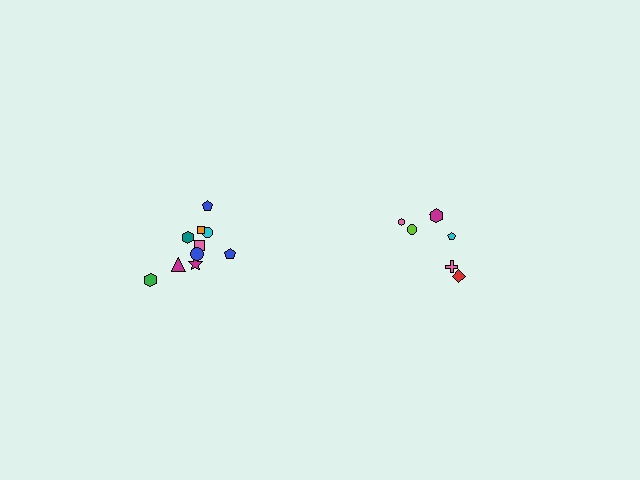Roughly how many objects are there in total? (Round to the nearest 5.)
Roughly 15 objects in total.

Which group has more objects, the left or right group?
The left group.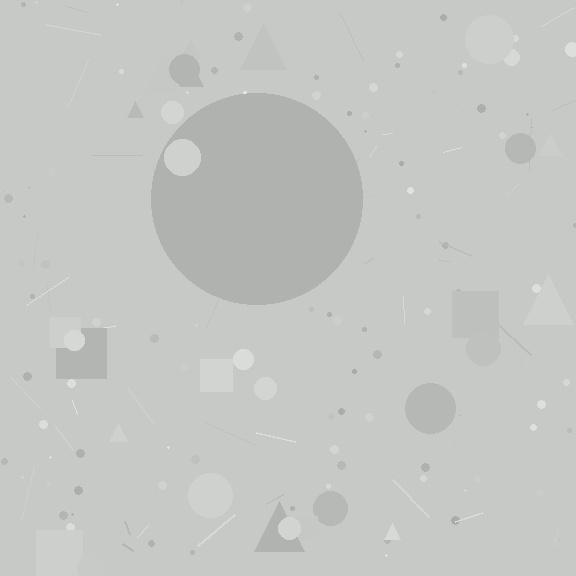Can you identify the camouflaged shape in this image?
The camouflaged shape is a circle.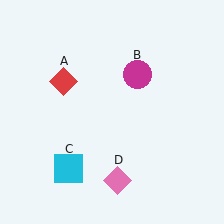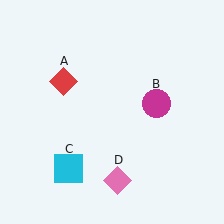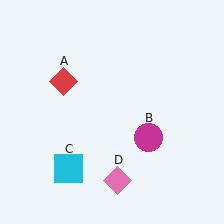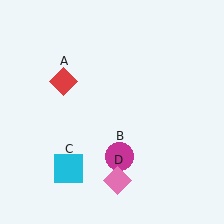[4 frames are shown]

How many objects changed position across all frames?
1 object changed position: magenta circle (object B).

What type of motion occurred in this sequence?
The magenta circle (object B) rotated clockwise around the center of the scene.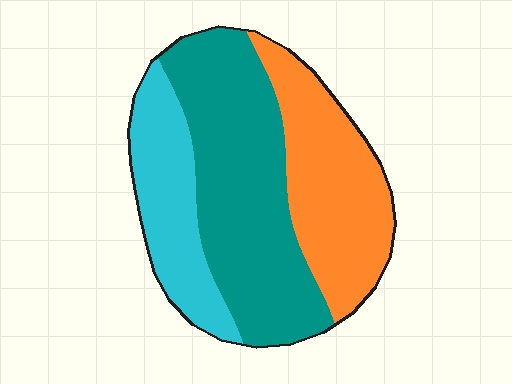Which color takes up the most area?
Teal, at roughly 45%.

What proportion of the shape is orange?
Orange covers around 30% of the shape.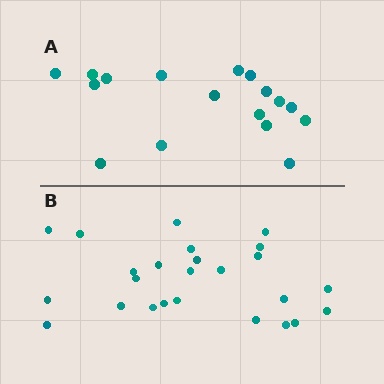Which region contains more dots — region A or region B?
Region B (the bottom region) has more dots.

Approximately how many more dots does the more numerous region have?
Region B has roughly 8 or so more dots than region A.